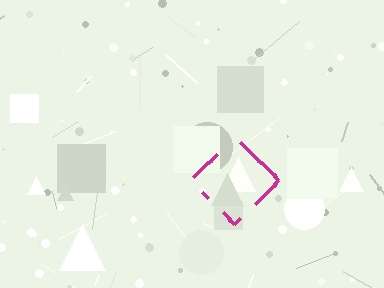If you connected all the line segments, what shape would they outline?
They would outline a diamond.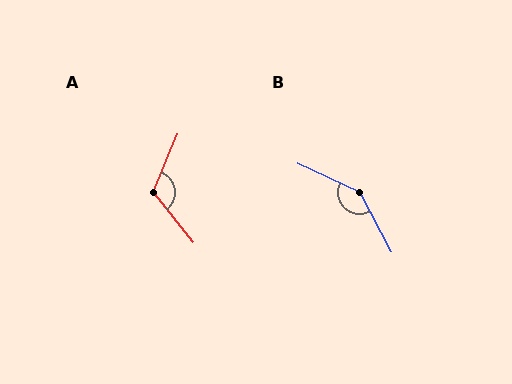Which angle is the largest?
B, at approximately 143 degrees.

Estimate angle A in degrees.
Approximately 119 degrees.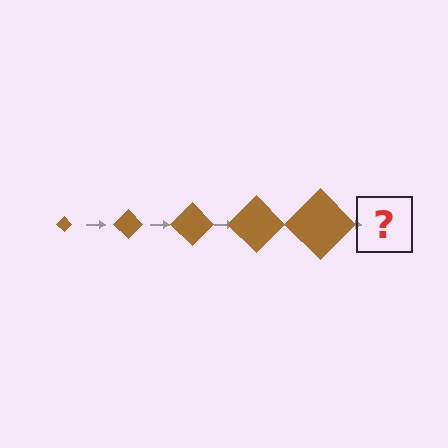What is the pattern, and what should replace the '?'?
The pattern is that the diamond gets progressively larger each step. The '?' should be a brown diamond, larger than the previous one.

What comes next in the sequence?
The next element should be a brown diamond, larger than the previous one.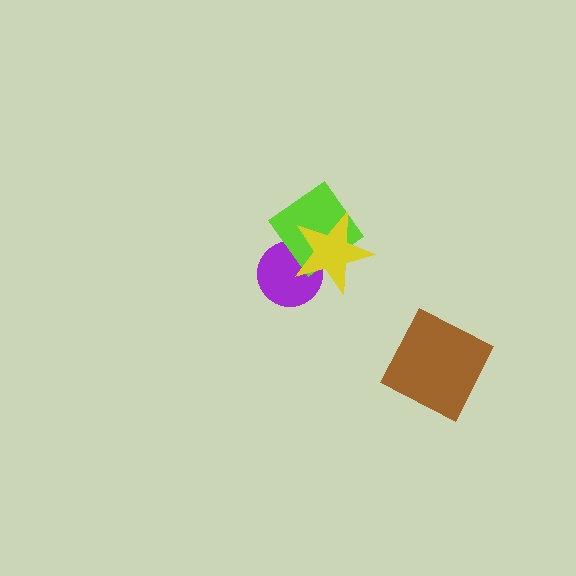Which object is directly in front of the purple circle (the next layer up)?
The lime diamond is directly in front of the purple circle.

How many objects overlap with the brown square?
0 objects overlap with the brown square.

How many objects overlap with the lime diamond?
2 objects overlap with the lime diamond.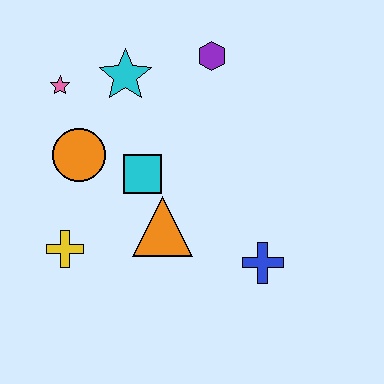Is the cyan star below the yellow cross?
No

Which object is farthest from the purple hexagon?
The yellow cross is farthest from the purple hexagon.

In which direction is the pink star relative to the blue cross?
The pink star is to the left of the blue cross.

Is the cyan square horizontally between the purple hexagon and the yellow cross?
Yes